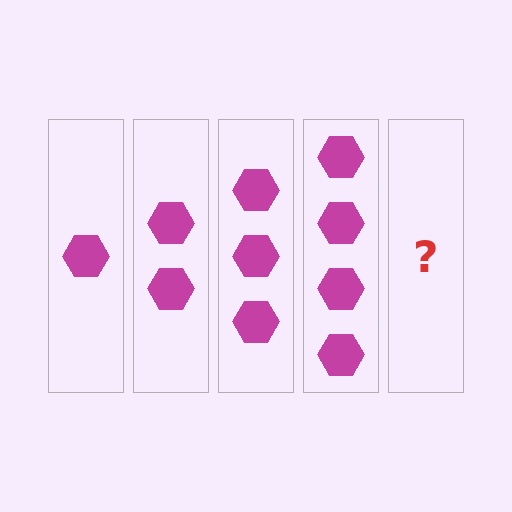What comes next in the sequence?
The next element should be 5 hexagons.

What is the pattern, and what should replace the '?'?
The pattern is that each step adds one more hexagon. The '?' should be 5 hexagons.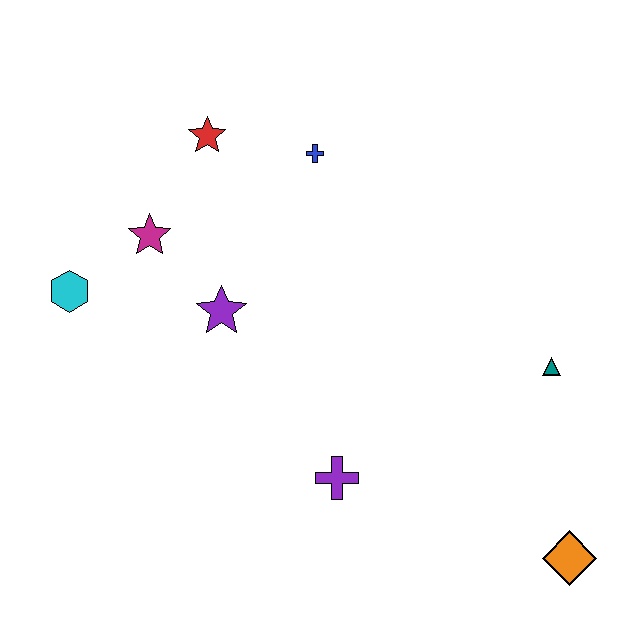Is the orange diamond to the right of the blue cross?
Yes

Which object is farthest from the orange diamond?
The cyan hexagon is farthest from the orange diamond.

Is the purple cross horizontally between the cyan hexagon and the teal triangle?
Yes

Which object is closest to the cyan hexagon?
The magenta star is closest to the cyan hexagon.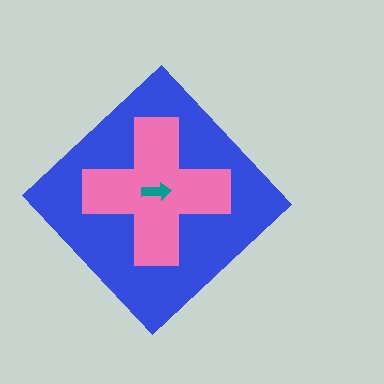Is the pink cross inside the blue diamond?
Yes.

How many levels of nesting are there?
3.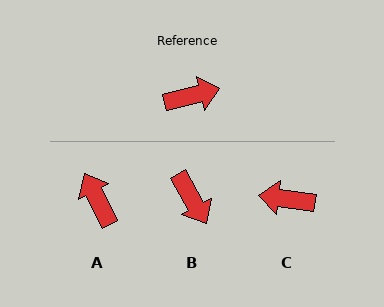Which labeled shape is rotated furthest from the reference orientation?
C, about 159 degrees away.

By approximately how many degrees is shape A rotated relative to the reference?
Approximately 103 degrees counter-clockwise.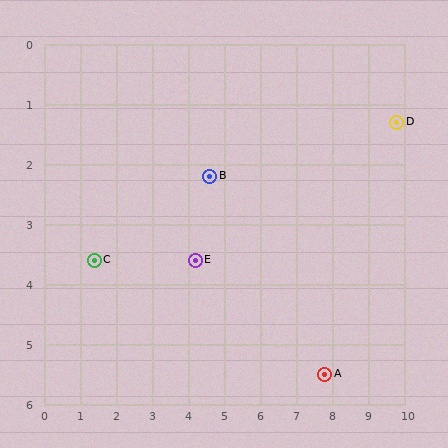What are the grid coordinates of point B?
Point B is at approximately (4.6, 2.2).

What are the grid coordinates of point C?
Point C is at approximately (1.4, 3.6).